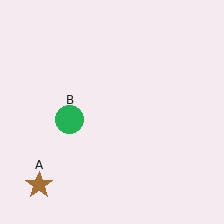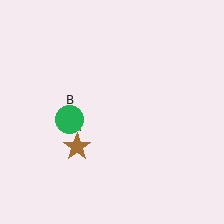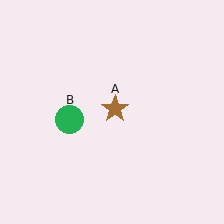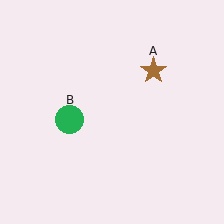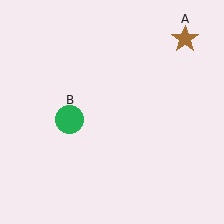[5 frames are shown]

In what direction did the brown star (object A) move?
The brown star (object A) moved up and to the right.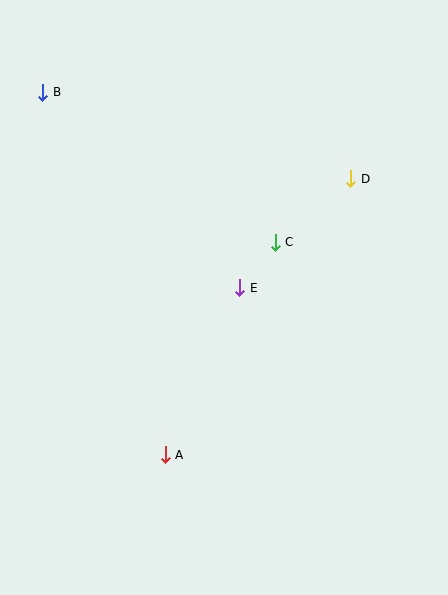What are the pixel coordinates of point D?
Point D is at (351, 179).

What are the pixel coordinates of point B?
Point B is at (43, 92).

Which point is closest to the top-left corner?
Point B is closest to the top-left corner.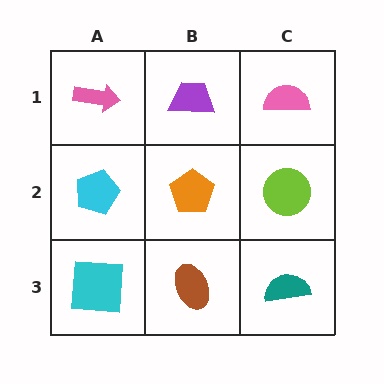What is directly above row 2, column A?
A pink arrow.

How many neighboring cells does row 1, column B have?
3.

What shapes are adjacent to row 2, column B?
A purple trapezoid (row 1, column B), a brown ellipse (row 3, column B), a cyan pentagon (row 2, column A), a lime circle (row 2, column C).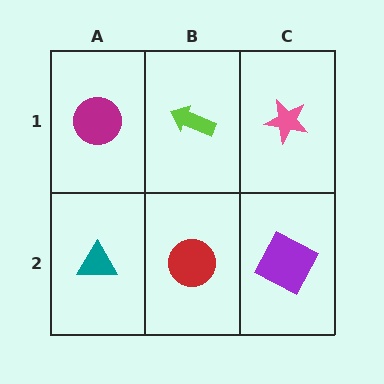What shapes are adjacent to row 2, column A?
A magenta circle (row 1, column A), a red circle (row 2, column B).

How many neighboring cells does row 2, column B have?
3.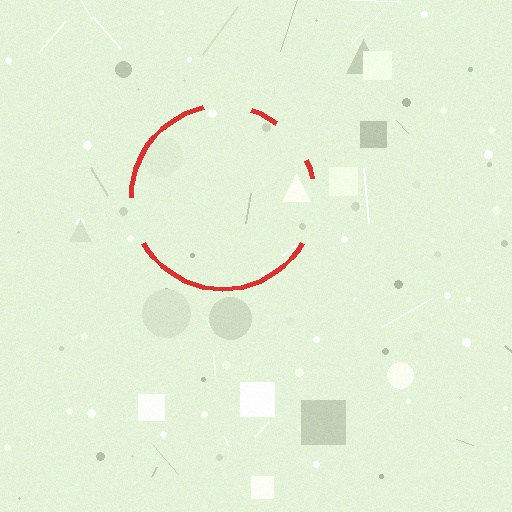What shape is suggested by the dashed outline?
The dashed outline suggests a circle.